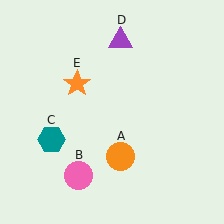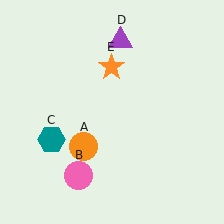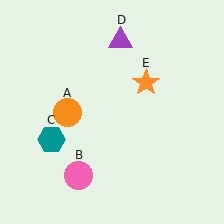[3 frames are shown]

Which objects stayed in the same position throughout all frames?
Pink circle (object B) and teal hexagon (object C) and purple triangle (object D) remained stationary.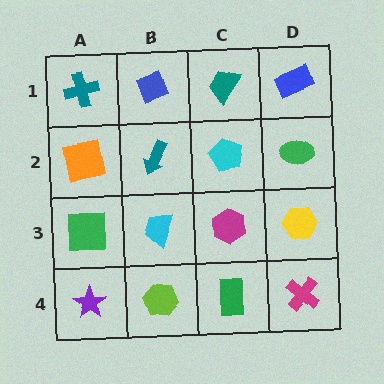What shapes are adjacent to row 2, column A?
A teal cross (row 1, column A), a green square (row 3, column A), a teal arrow (row 2, column B).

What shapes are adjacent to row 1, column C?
A cyan pentagon (row 2, column C), a blue diamond (row 1, column B), a blue rectangle (row 1, column D).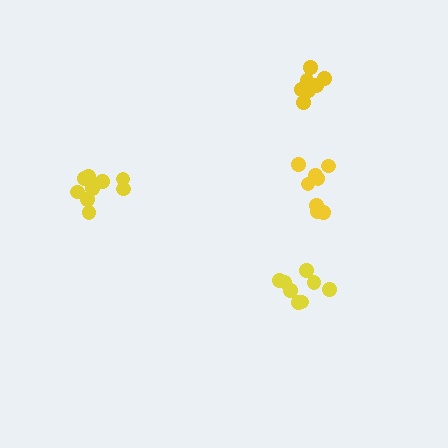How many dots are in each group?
Group 1: 8 dots, Group 2: 11 dots, Group 3: 8 dots, Group 4: 8 dots (35 total).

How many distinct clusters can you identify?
There are 4 distinct clusters.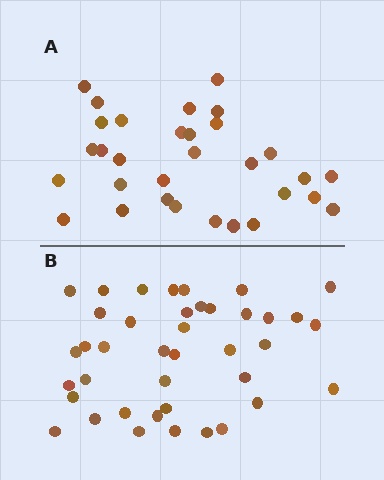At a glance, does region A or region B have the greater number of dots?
Region B (the bottom region) has more dots.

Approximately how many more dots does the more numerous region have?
Region B has roughly 8 or so more dots than region A.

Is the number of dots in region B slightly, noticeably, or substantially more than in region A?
Region B has noticeably more, but not dramatically so. The ratio is roughly 1.3 to 1.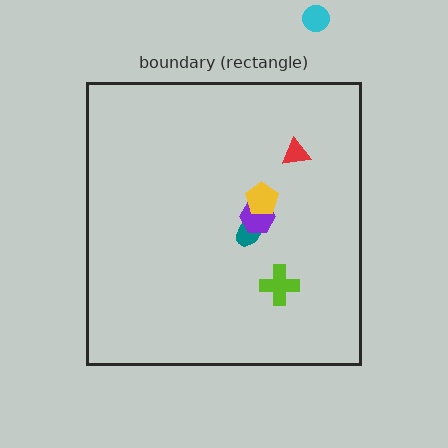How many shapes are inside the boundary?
5 inside, 1 outside.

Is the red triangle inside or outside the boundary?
Inside.